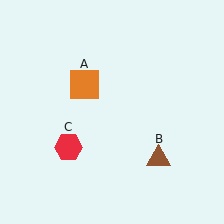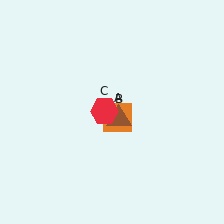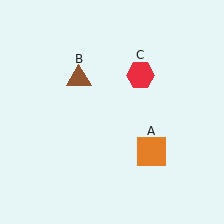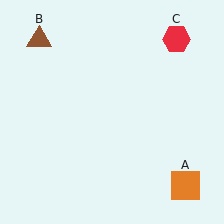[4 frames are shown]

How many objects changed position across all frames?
3 objects changed position: orange square (object A), brown triangle (object B), red hexagon (object C).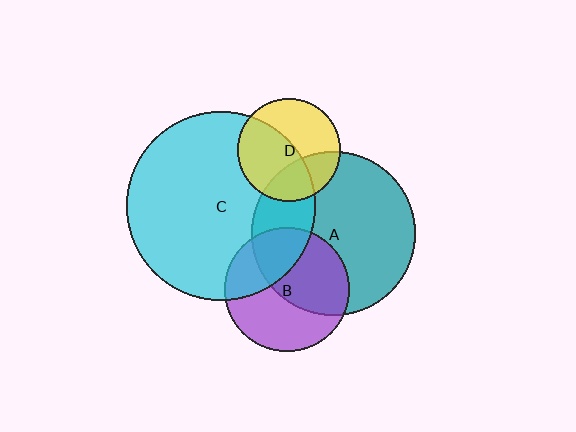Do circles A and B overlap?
Yes.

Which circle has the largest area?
Circle C (cyan).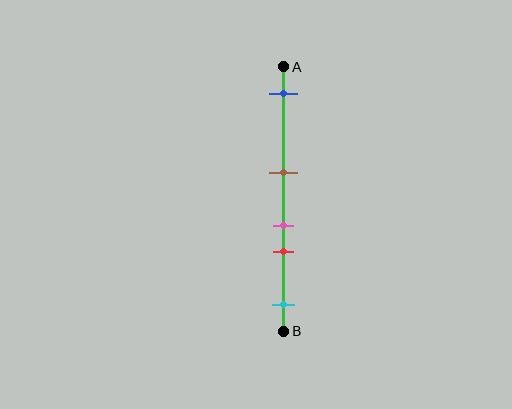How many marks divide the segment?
There are 5 marks dividing the segment.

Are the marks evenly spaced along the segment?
No, the marks are not evenly spaced.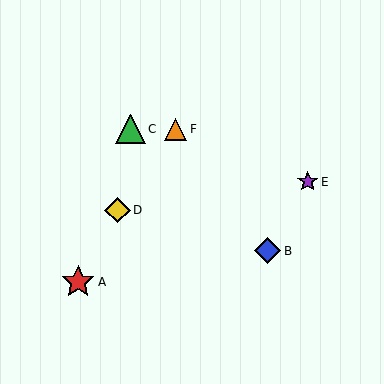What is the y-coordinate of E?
Object E is at y≈182.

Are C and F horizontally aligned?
Yes, both are at y≈129.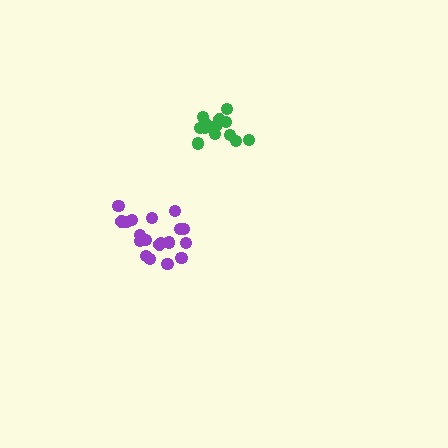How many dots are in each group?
Group 1: 15 dots, Group 2: 19 dots (34 total).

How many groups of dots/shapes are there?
There are 2 groups.